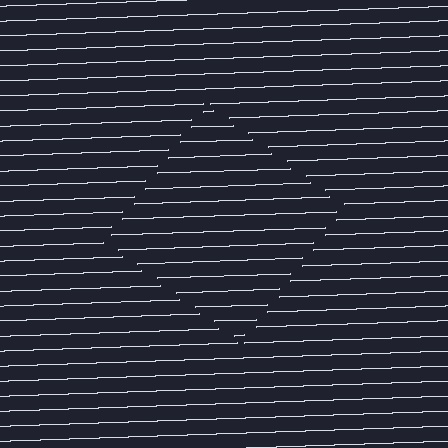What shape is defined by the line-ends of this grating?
An illusory square. The interior of the shape contains the same grating, shifted by half a period — the contour is defined by the phase discontinuity where line-ends from the inner and outer gratings abut.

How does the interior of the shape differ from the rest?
The interior of the shape contains the same grating, shifted by half a period — the contour is defined by the phase discontinuity where line-ends from the inner and outer gratings abut.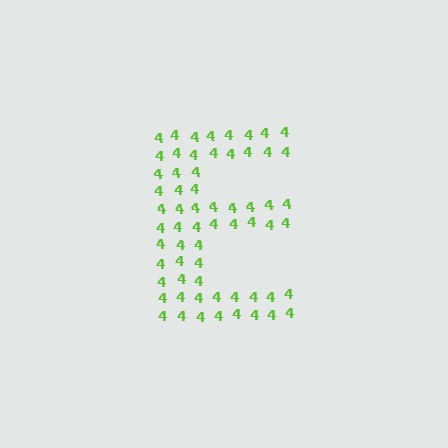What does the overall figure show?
The overall figure shows the letter E.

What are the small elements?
The small elements are digit 4's.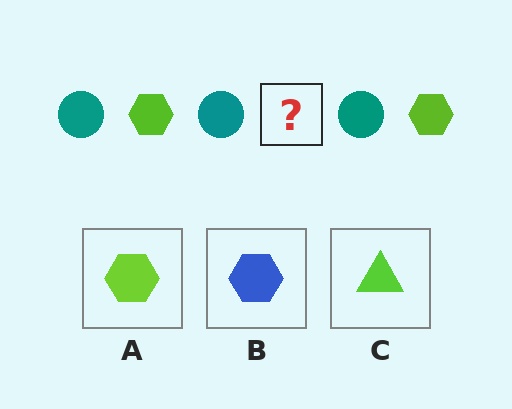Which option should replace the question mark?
Option A.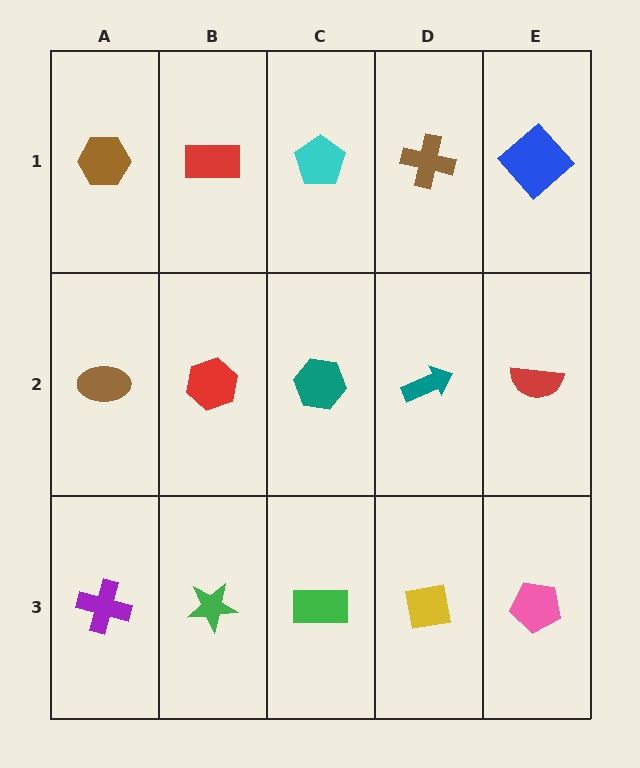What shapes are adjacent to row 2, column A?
A brown hexagon (row 1, column A), a purple cross (row 3, column A), a red hexagon (row 2, column B).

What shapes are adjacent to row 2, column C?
A cyan pentagon (row 1, column C), a green rectangle (row 3, column C), a red hexagon (row 2, column B), a teal arrow (row 2, column D).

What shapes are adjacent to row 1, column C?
A teal hexagon (row 2, column C), a red rectangle (row 1, column B), a brown cross (row 1, column D).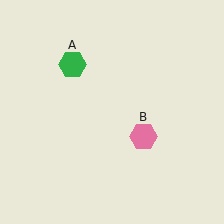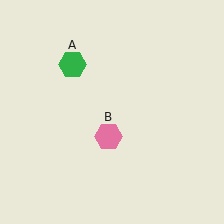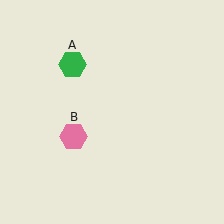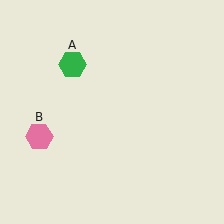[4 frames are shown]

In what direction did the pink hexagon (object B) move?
The pink hexagon (object B) moved left.